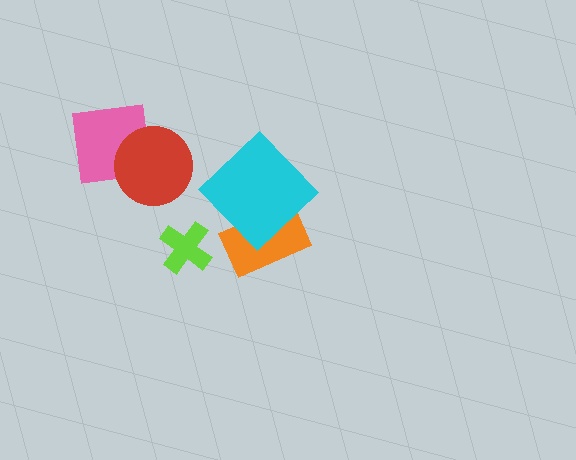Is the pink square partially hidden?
Yes, it is partially covered by another shape.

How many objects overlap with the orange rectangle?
1 object overlaps with the orange rectangle.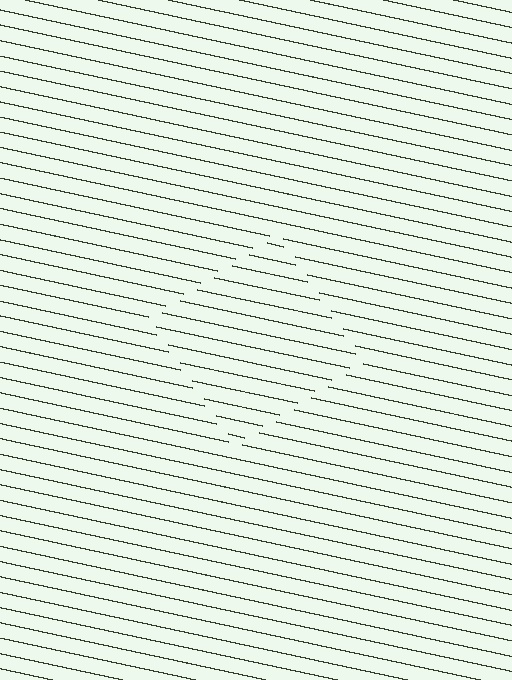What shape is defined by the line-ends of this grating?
An illusory square. The interior of the shape contains the same grating, shifted by half a period — the contour is defined by the phase discontinuity where line-ends from the inner and outer gratings abut.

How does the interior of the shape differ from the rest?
The interior of the shape contains the same grating, shifted by half a period — the contour is defined by the phase discontinuity where line-ends from the inner and outer gratings abut.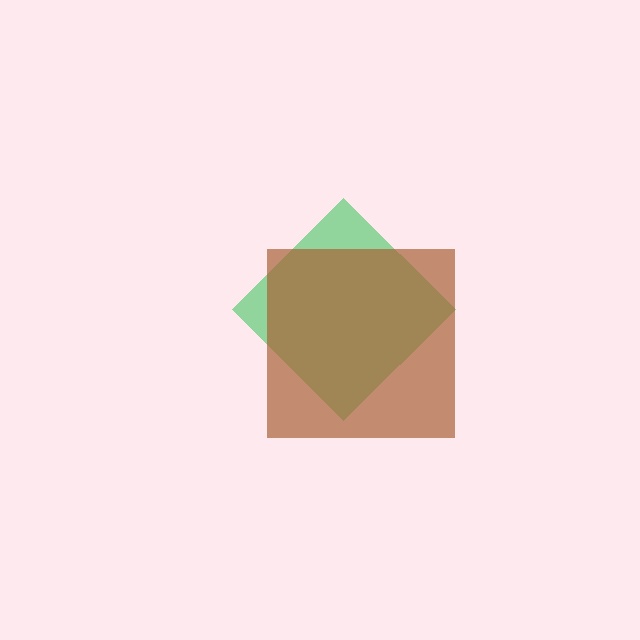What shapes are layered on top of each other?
The layered shapes are: a green diamond, a brown square.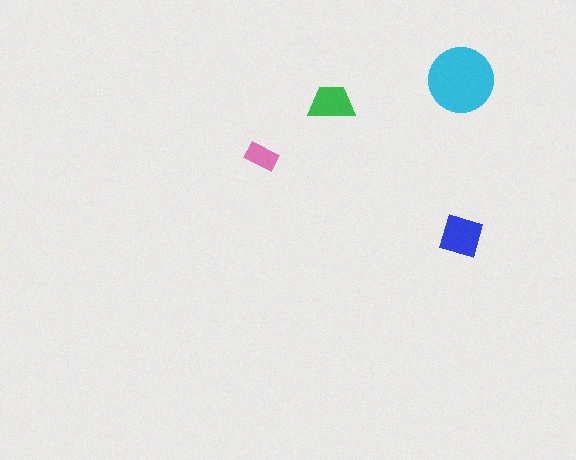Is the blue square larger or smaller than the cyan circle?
Smaller.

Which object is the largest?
The cyan circle.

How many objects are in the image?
There are 4 objects in the image.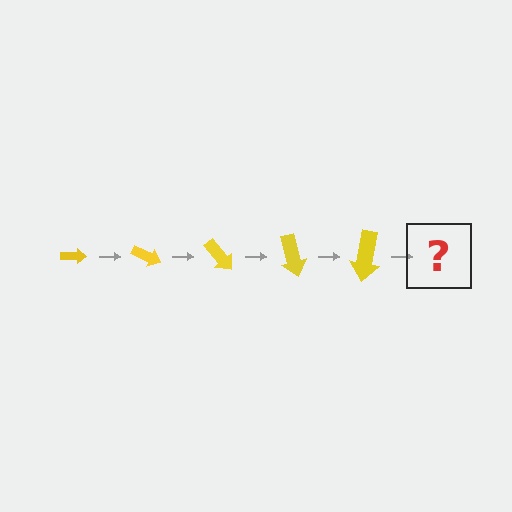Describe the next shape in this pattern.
It should be an arrow, larger than the previous one and rotated 125 degrees from the start.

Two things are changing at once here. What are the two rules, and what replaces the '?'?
The two rules are that the arrow grows larger each step and it rotates 25 degrees each step. The '?' should be an arrow, larger than the previous one and rotated 125 degrees from the start.